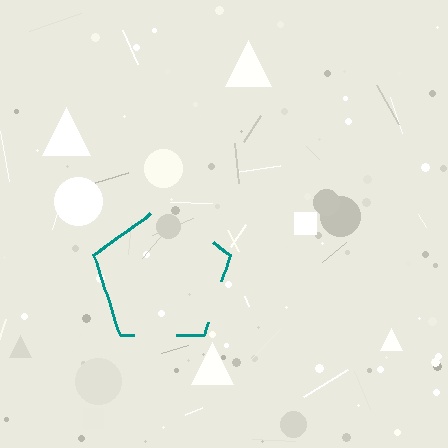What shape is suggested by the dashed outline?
The dashed outline suggests a pentagon.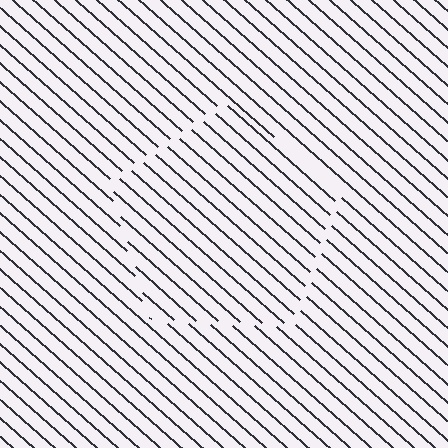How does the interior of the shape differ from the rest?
The interior of the shape contains the same grating, shifted by half a period — the contour is defined by the phase discontinuity where line-ends from the inner and outer gratings abut.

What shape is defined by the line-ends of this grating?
An illusory pentagon. The interior of the shape contains the same grating, shifted by half a period — the contour is defined by the phase discontinuity where line-ends from the inner and outer gratings abut.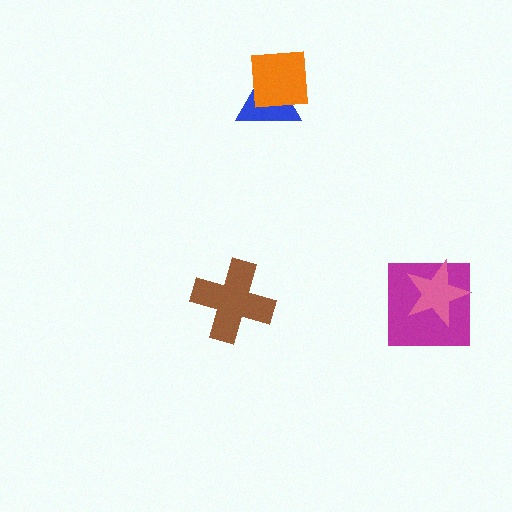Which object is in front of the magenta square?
The pink star is in front of the magenta square.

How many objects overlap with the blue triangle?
1 object overlaps with the blue triangle.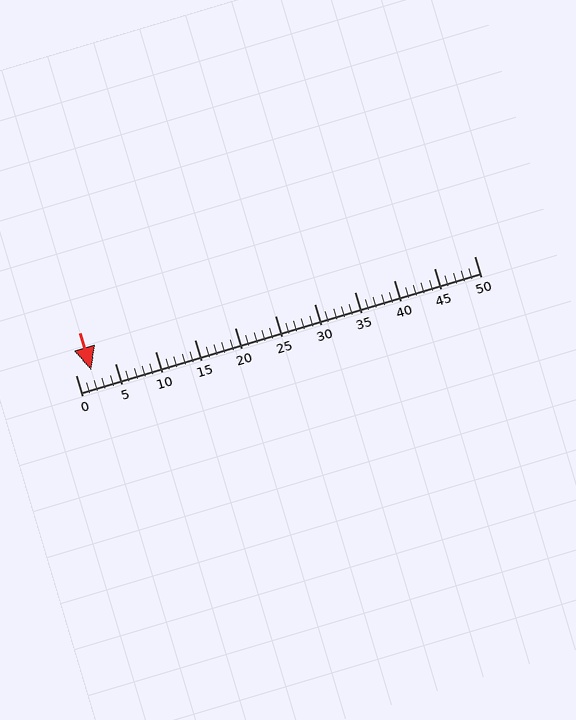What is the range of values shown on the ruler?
The ruler shows values from 0 to 50.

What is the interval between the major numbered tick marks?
The major tick marks are spaced 5 units apart.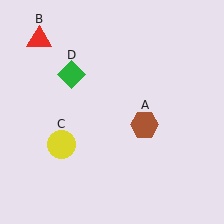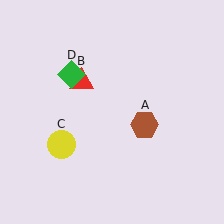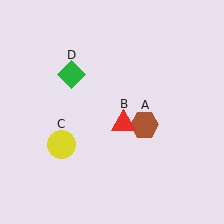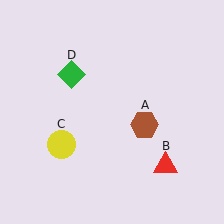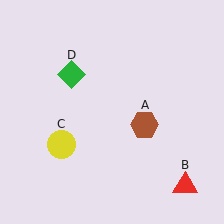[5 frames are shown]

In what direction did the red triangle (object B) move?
The red triangle (object B) moved down and to the right.